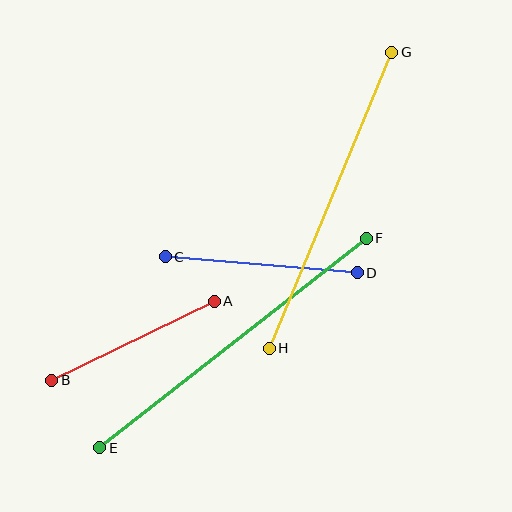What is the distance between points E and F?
The distance is approximately 339 pixels.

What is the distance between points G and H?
The distance is approximately 320 pixels.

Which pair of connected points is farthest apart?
Points E and F are farthest apart.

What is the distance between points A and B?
The distance is approximately 181 pixels.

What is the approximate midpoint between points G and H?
The midpoint is at approximately (331, 200) pixels.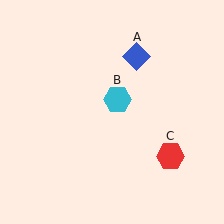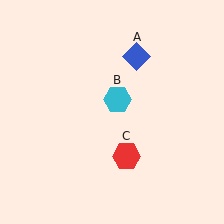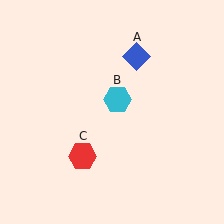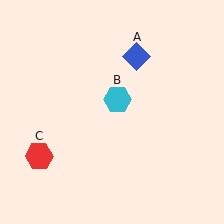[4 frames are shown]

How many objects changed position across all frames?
1 object changed position: red hexagon (object C).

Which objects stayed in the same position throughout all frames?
Blue diamond (object A) and cyan hexagon (object B) remained stationary.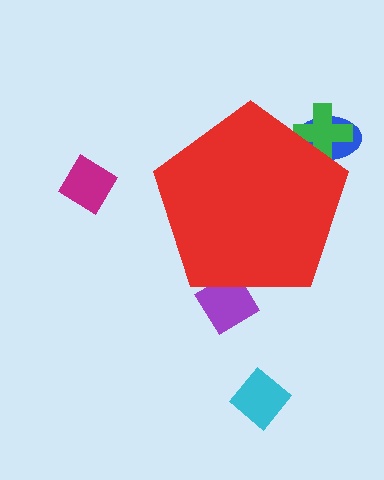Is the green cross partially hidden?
Yes, the green cross is partially hidden behind the red pentagon.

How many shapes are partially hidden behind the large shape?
3 shapes are partially hidden.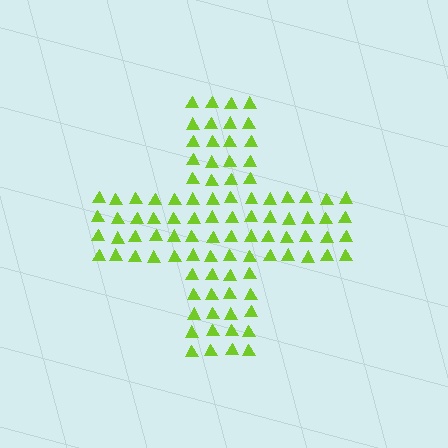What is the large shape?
The large shape is a cross.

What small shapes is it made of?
It is made of small triangles.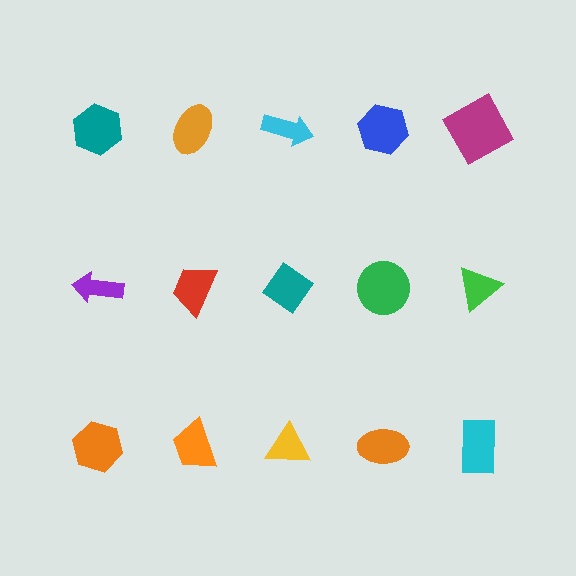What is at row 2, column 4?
A green circle.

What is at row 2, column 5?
A green triangle.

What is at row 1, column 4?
A blue hexagon.